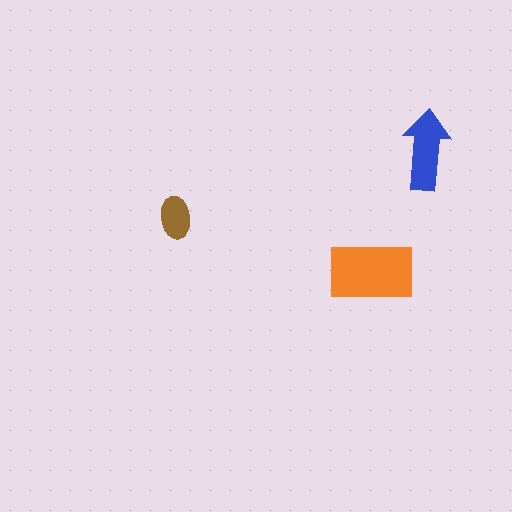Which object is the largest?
The orange rectangle.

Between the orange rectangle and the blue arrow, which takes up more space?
The orange rectangle.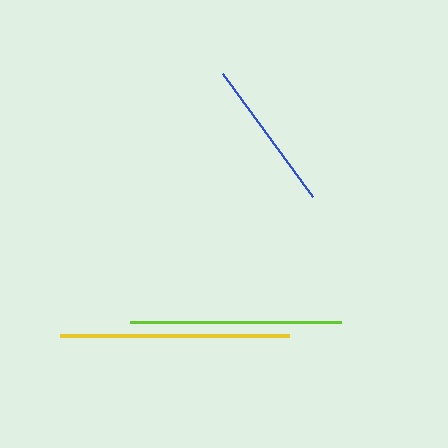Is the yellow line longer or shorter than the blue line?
The yellow line is longer than the blue line.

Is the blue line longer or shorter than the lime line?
The lime line is longer than the blue line.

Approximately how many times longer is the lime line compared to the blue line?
The lime line is approximately 1.4 times the length of the blue line.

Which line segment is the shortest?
The blue line is the shortest at approximately 152 pixels.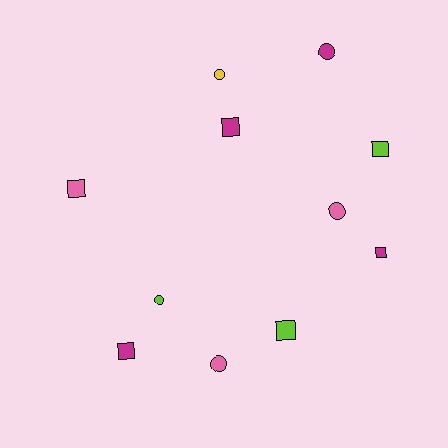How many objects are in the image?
There are 11 objects.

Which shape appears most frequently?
Square, with 6 objects.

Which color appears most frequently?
Magenta, with 4 objects.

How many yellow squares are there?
There are no yellow squares.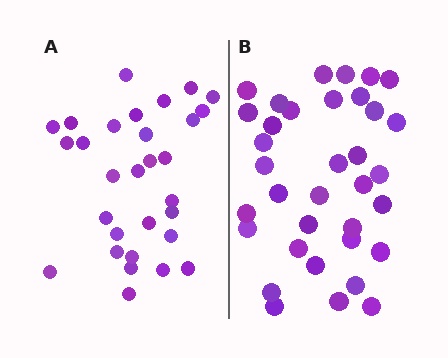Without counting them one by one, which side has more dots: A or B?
Region B (the right region) has more dots.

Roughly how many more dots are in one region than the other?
Region B has about 5 more dots than region A.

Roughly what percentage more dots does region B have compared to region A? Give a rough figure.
About 15% more.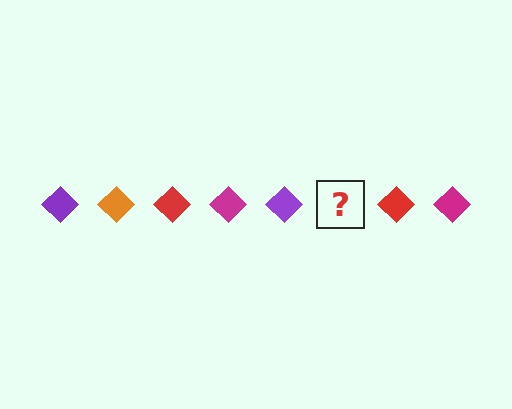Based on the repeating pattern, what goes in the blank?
The blank should be an orange diamond.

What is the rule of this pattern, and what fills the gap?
The rule is that the pattern cycles through purple, orange, red, magenta diamonds. The gap should be filled with an orange diamond.